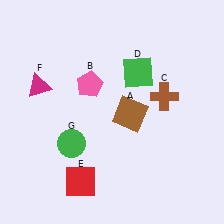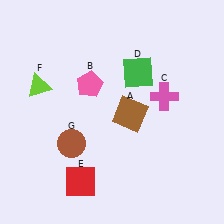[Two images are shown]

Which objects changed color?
C changed from brown to pink. F changed from magenta to lime. G changed from green to brown.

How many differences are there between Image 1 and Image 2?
There are 3 differences between the two images.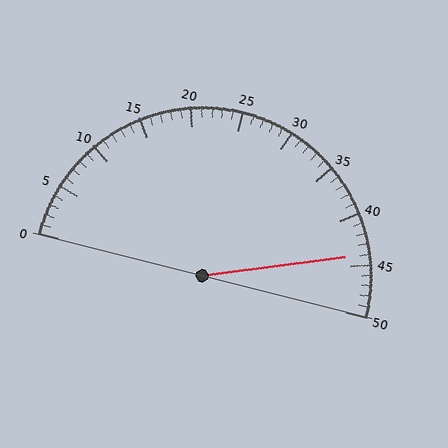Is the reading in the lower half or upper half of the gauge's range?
The reading is in the upper half of the range (0 to 50).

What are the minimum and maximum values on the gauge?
The gauge ranges from 0 to 50.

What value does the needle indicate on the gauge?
The needle indicates approximately 44.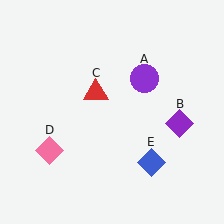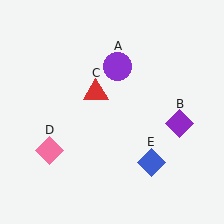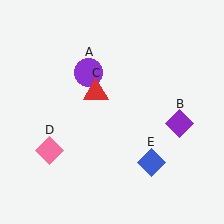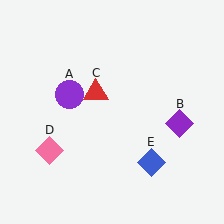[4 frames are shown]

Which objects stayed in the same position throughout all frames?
Purple diamond (object B) and red triangle (object C) and pink diamond (object D) and blue diamond (object E) remained stationary.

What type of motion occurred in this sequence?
The purple circle (object A) rotated counterclockwise around the center of the scene.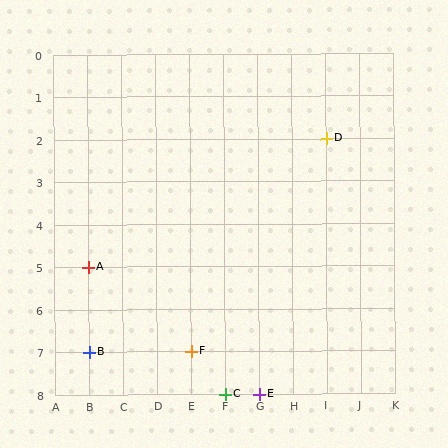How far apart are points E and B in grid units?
Points E and B are 5 columns and 1 row apart (about 5.1 grid units diagonally).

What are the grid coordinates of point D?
Point D is at grid coordinates (I, 2).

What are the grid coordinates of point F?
Point F is at grid coordinates (E, 7).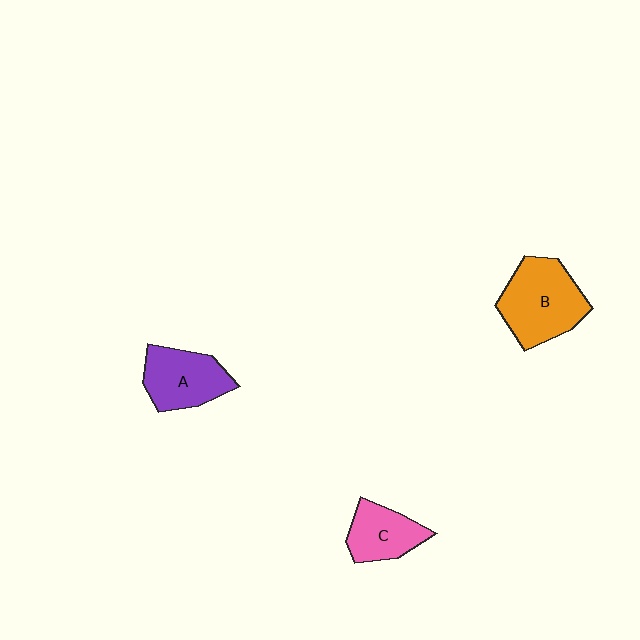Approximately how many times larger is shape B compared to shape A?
Approximately 1.3 times.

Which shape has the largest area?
Shape B (orange).